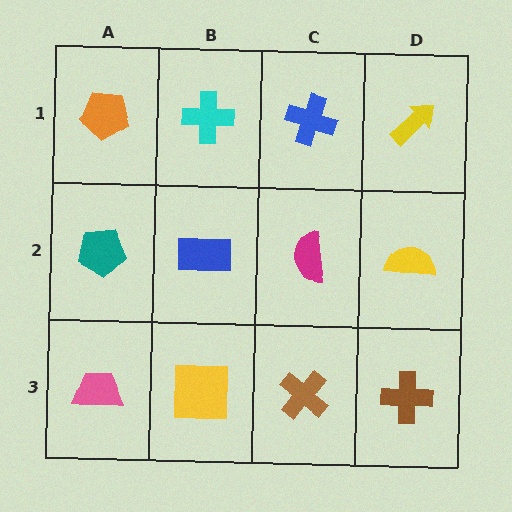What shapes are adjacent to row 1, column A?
A teal pentagon (row 2, column A), a cyan cross (row 1, column B).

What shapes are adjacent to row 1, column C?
A magenta semicircle (row 2, column C), a cyan cross (row 1, column B), a yellow arrow (row 1, column D).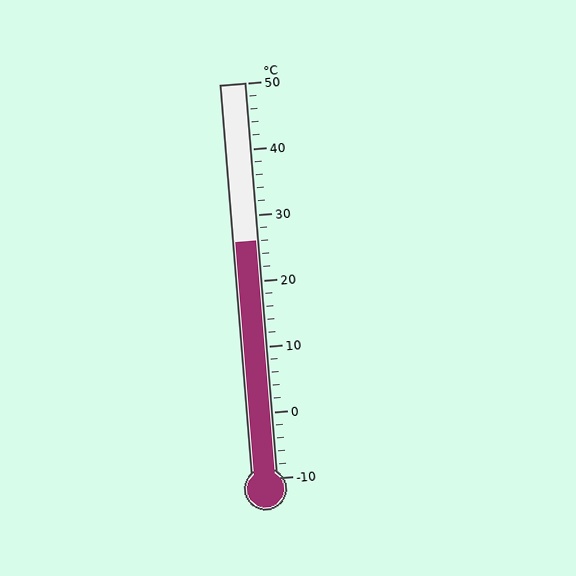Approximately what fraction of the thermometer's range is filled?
The thermometer is filled to approximately 60% of its range.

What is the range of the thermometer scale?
The thermometer scale ranges from -10°C to 50°C.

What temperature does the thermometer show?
The thermometer shows approximately 26°C.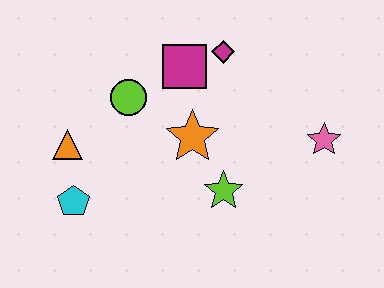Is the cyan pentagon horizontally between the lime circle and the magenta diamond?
No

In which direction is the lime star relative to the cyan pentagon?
The lime star is to the right of the cyan pentagon.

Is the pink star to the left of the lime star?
No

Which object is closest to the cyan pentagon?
The orange triangle is closest to the cyan pentagon.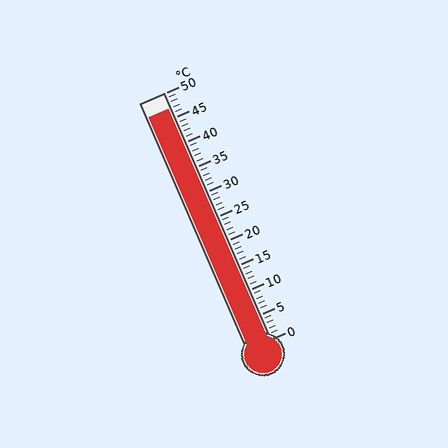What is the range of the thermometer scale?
The thermometer scale ranges from 0°C to 50°C.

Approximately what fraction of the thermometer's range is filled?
The thermometer is filled to approximately 95% of its range.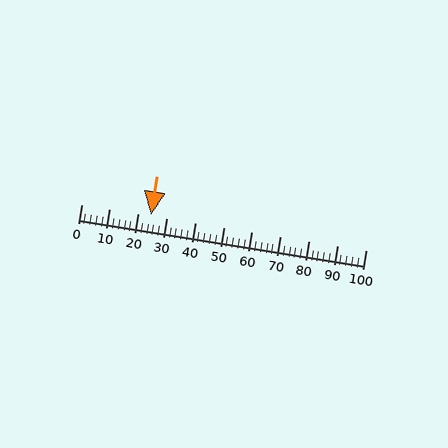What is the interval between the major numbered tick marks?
The major tick marks are spaced 10 units apart.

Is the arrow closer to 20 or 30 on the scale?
The arrow is closer to 20.